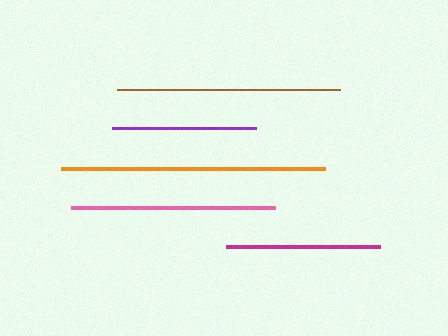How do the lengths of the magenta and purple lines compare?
The magenta and purple lines are approximately the same length.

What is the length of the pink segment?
The pink segment is approximately 204 pixels long.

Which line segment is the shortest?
The purple line is the shortest at approximately 144 pixels.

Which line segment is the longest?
The orange line is the longest at approximately 264 pixels.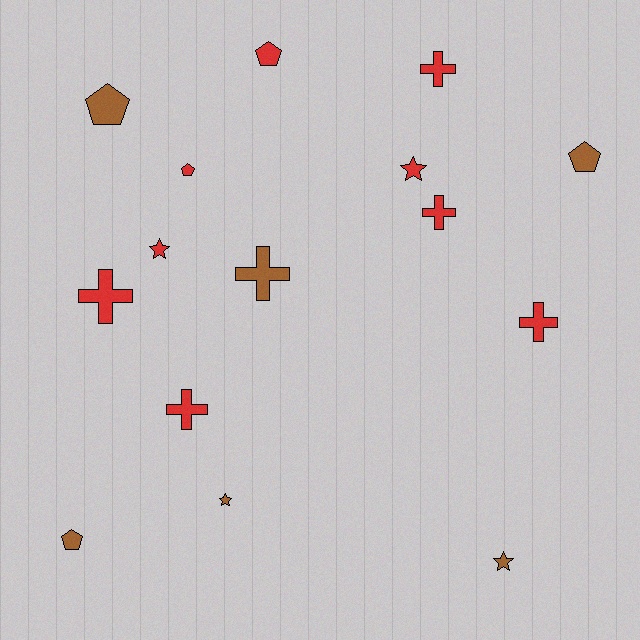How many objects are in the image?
There are 15 objects.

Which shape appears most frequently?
Cross, with 6 objects.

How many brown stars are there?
There are 2 brown stars.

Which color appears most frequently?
Red, with 9 objects.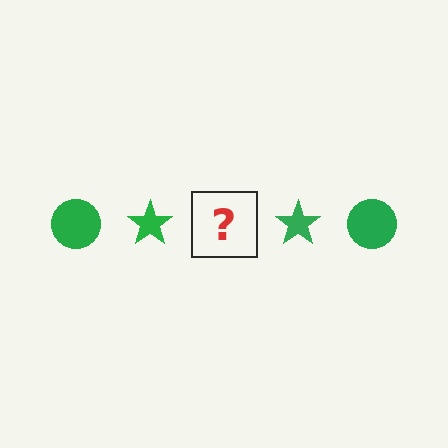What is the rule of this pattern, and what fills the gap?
The rule is that the pattern cycles through circle, star shapes in green. The gap should be filled with a green circle.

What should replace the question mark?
The question mark should be replaced with a green circle.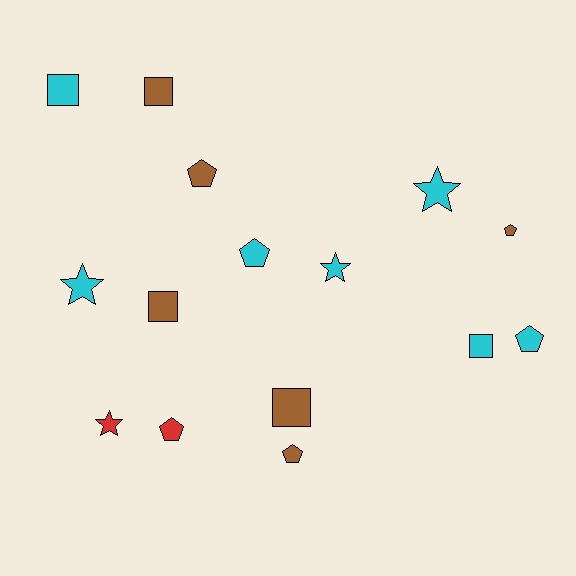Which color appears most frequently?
Cyan, with 7 objects.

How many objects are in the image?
There are 15 objects.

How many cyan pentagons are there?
There are 2 cyan pentagons.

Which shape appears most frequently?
Pentagon, with 6 objects.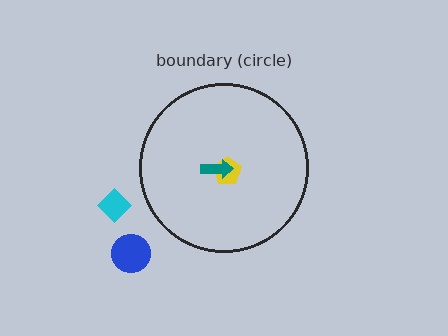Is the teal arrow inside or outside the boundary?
Inside.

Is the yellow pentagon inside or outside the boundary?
Inside.